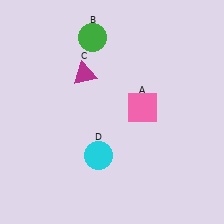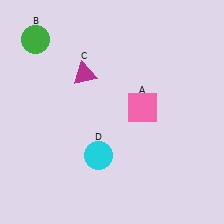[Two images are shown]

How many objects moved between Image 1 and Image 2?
1 object moved between the two images.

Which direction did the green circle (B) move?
The green circle (B) moved left.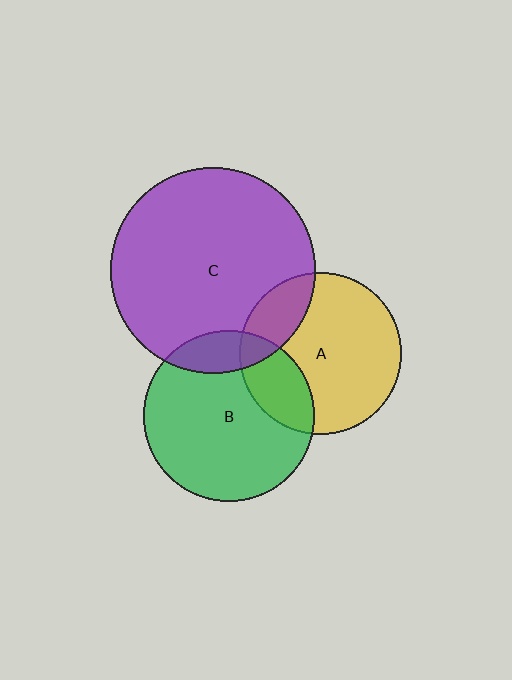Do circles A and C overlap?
Yes.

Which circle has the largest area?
Circle C (purple).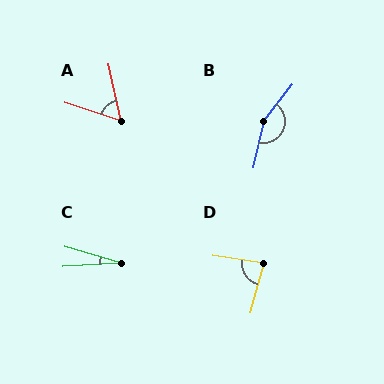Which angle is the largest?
B, at approximately 155 degrees.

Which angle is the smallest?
C, at approximately 19 degrees.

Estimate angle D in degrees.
Approximately 83 degrees.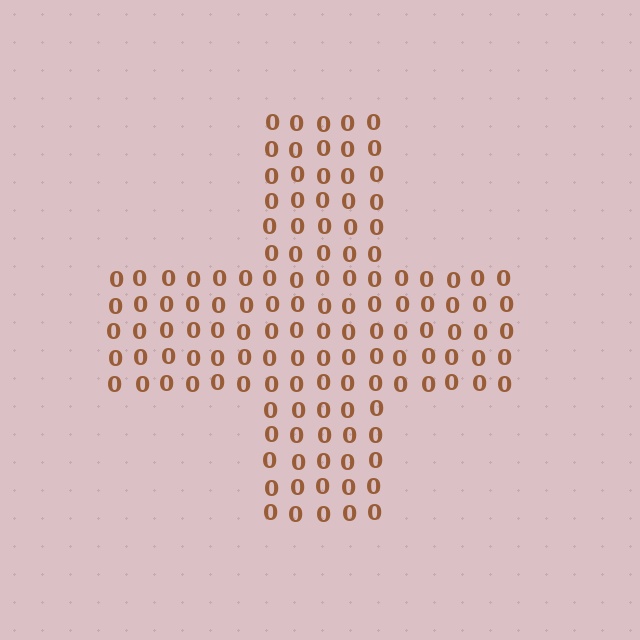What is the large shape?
The large shape is a cross.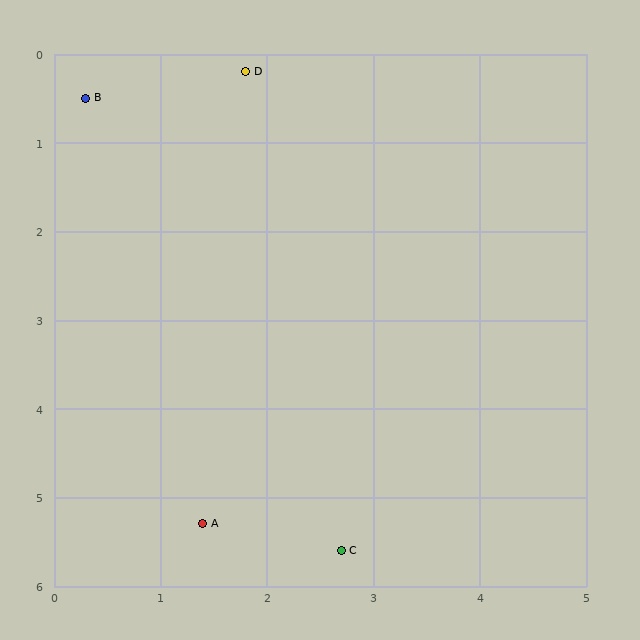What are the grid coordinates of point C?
Point C is at approximately (2.7, 5.6).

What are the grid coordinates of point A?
Point A is at approximately (1.4, 5.3).